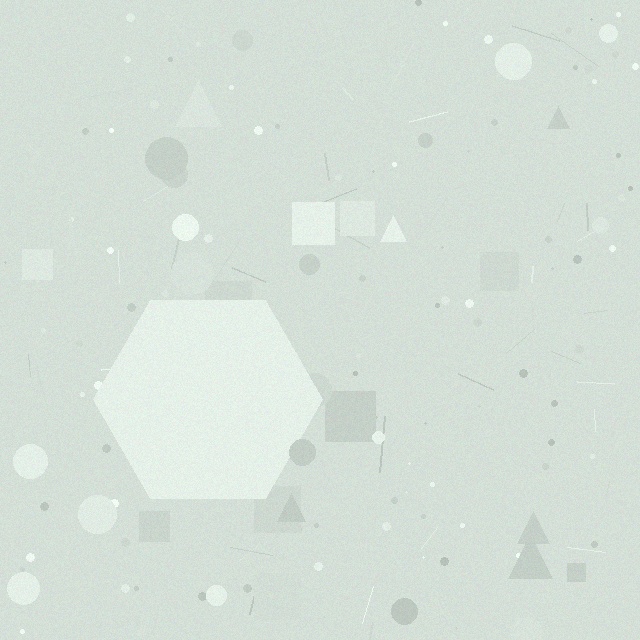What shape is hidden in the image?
A hexagon is hidden in the image.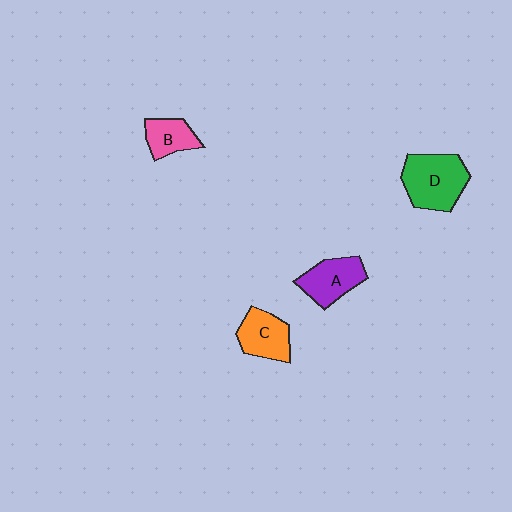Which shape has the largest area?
Shape D (green).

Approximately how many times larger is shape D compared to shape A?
Approximately 1.4 times.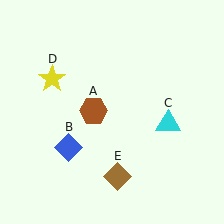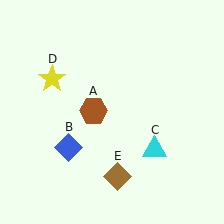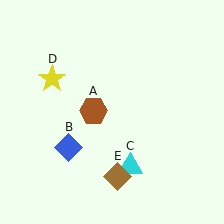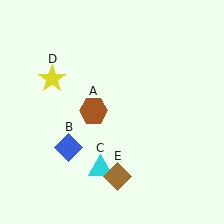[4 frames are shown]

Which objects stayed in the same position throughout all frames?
Brown hexagon (object A) and blue diamond (object B) and yellow star (object D) and brown diamond (object E) remained stationary.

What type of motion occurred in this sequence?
The cyan triangle (object C) rotated clockwise around the center of the scene.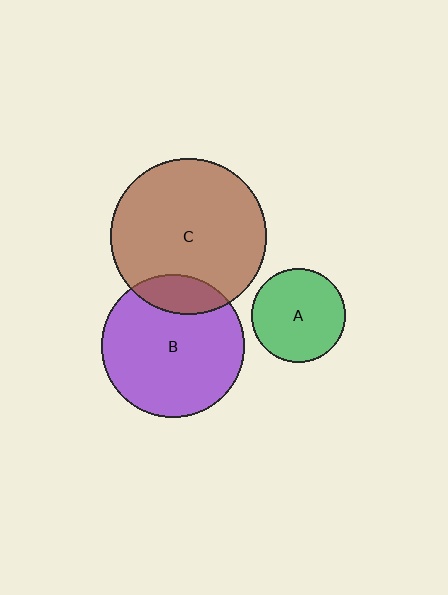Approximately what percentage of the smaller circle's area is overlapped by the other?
Approximately 15%.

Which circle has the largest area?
Circle C (brown).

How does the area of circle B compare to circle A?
Approximately 2.3 times.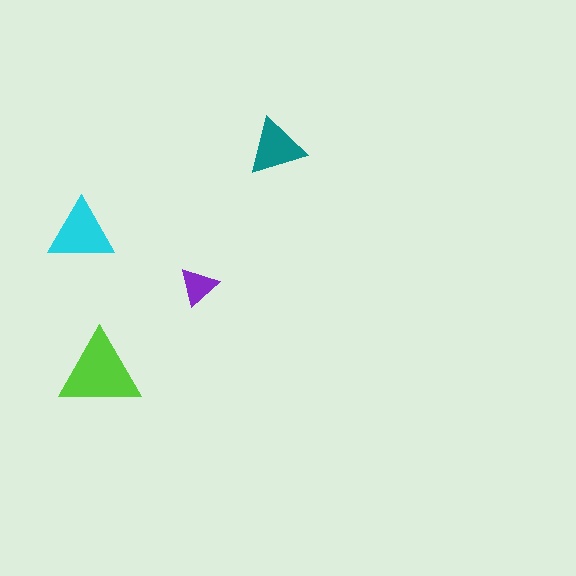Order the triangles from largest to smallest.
the lime one, the cyan one, the teal one, the purple one.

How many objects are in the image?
There are 4 objects in the image.